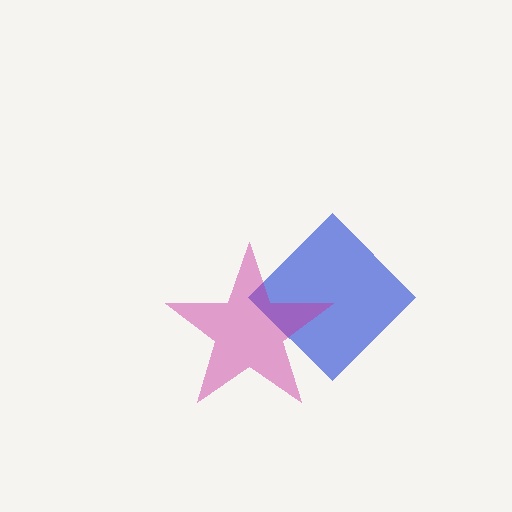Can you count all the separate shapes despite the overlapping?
Yes, there are 2 separate shapes.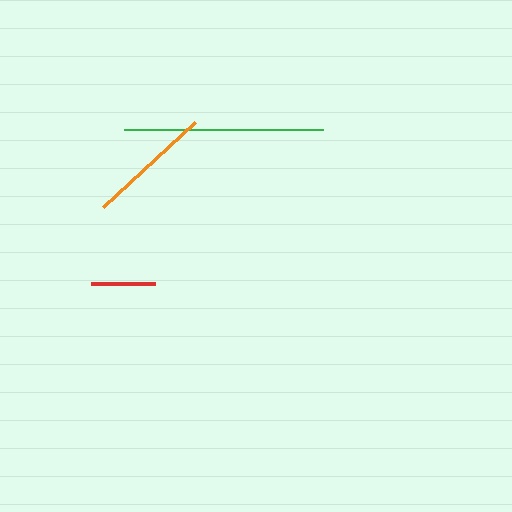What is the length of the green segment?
The green segment is approximately 199 pixels long.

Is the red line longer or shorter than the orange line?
The orange line is longer than the red line.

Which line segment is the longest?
The green line is the longest at approximately 199 pixels.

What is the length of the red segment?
The red segment is approximately 64 pixels long.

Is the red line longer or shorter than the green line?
The green line is longer than the red line.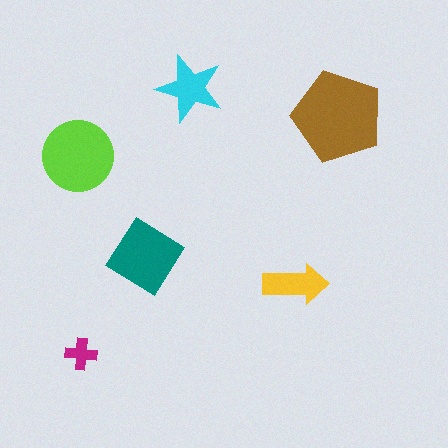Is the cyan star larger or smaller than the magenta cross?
Larger.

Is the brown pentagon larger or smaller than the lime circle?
Larger.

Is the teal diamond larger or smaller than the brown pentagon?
Smaller.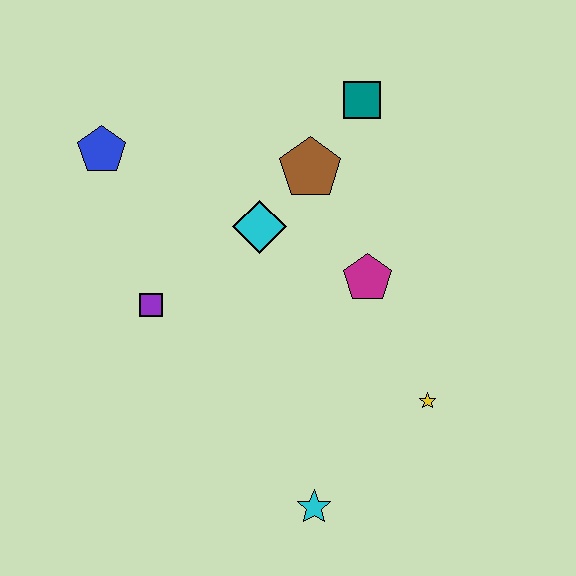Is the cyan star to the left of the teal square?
Yes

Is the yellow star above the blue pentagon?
No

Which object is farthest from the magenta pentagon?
The blue pentagon is farthest from the magenta pentagon.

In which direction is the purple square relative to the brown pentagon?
The purple square is to the left of the brown pentagon.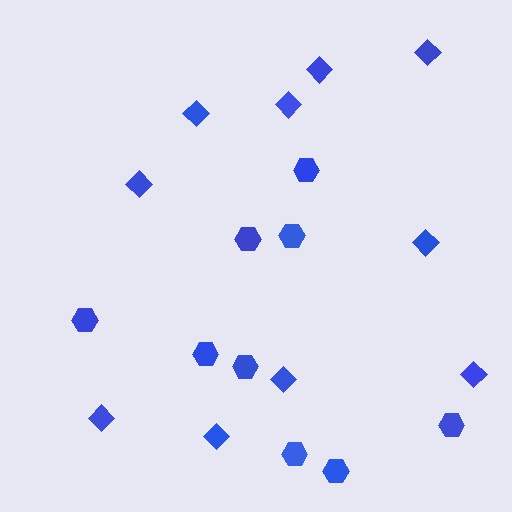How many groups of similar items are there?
There are 2 groups: one group of hexagons (9) and one group of diamonds (10).